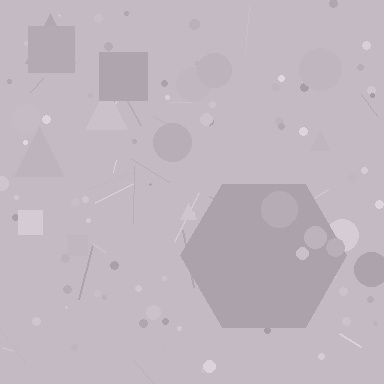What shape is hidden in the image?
A hexagon is hidden in the image.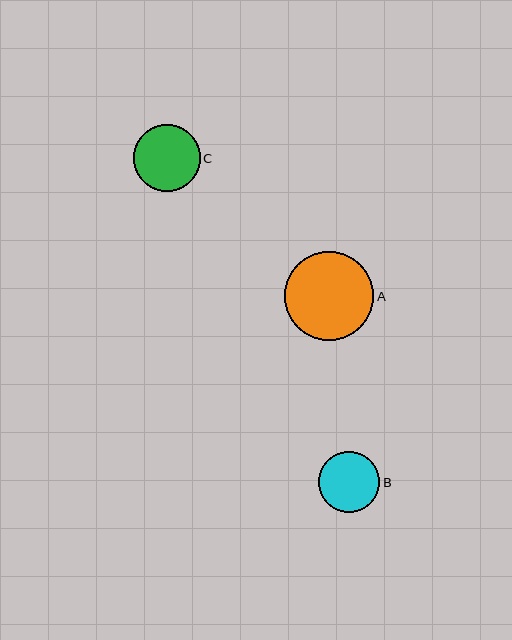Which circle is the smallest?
Circle B is the smallest with a size of approximately 61 pixels.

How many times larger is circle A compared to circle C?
Circle A is approximately 1.3 times the size of circle C.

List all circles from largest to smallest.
From largest to smallest: A, C, B.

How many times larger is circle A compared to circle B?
Circle A is approximately 1.5 times the size of circle B.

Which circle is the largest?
Circle A is the largest with a size of approximately 89 pixels.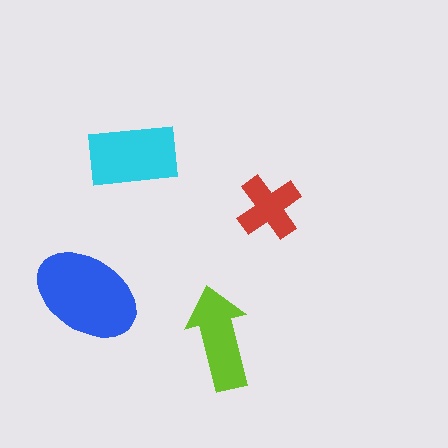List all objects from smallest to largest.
The red cross, the lime arrow, the cyan rectangle, the blue ellipse.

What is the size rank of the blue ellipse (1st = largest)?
1st.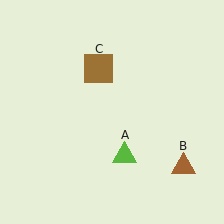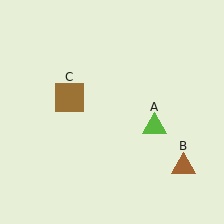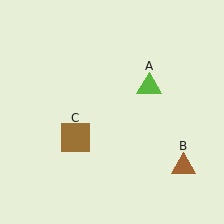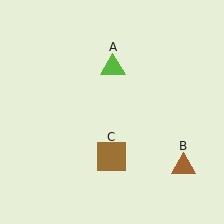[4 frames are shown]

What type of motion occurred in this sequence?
The lime triangle (object A), brown square (object C) rotated counterclockwise around the center of the scene.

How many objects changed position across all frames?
2 objects changed position: lime triangle (object A), brown square (object C).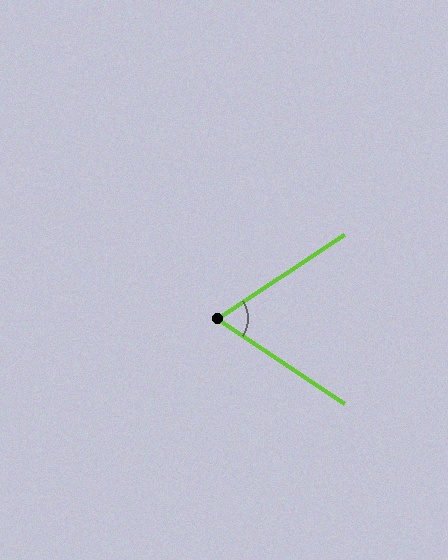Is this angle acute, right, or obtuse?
It is acute.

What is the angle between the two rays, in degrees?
Approximately 67 degrees.